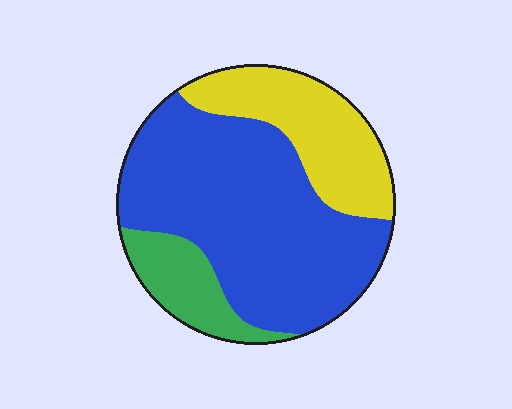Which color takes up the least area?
Green, at roughly 15%.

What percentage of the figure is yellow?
Yellow takes up between a quarter and a half of the figure.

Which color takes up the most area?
Blue, at roughly 60%.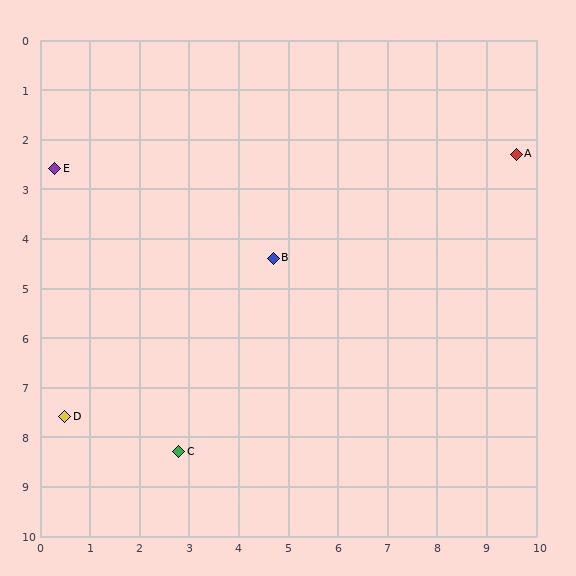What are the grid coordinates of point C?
Point C is at approximately (2.8, 8.3).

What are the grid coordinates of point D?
Point D is at approximately (0.5, 7.6).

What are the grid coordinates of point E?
Point E is at approximately (0.3, 2.6).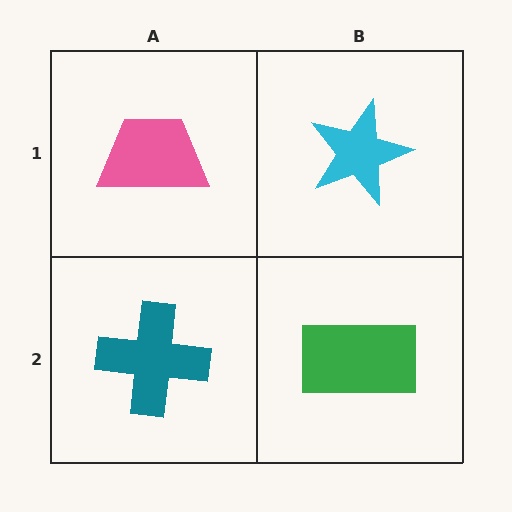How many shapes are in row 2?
2 shapes.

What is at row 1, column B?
A cyan star.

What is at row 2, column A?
A teal cross.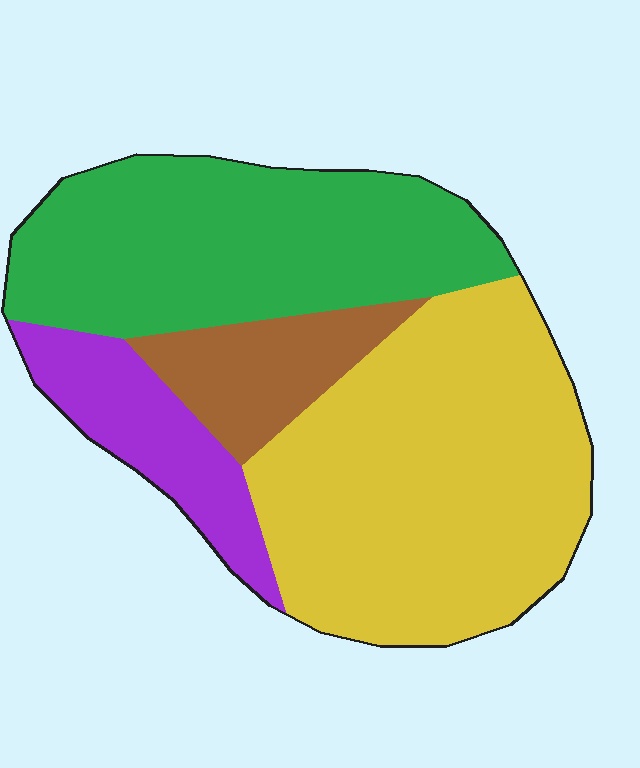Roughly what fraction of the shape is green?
Green takes up about one third (1/3) of the shape.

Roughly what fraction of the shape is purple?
Purple takes up about one eighth (1/8) of the shape.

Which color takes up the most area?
Yellow, at roughly 45%.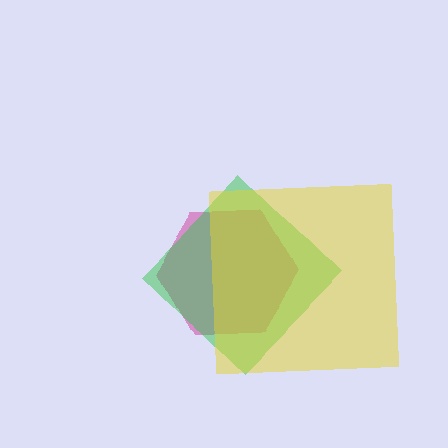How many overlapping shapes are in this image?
There are 3 overlapping shapes in the image.